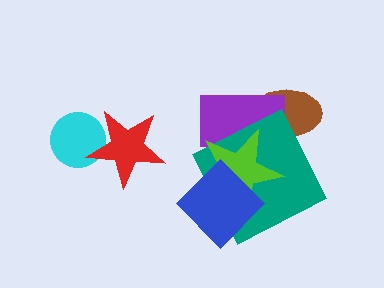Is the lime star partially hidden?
Yes, it is partially covered by another shape.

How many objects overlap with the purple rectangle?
3 objects overlap with the purple rectangle.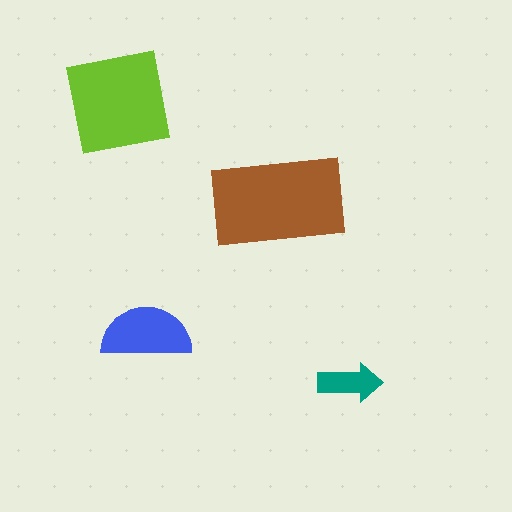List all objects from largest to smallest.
The brown rectangle, the lime square, the blue semicircle, the teal arrow.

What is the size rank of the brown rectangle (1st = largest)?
1st.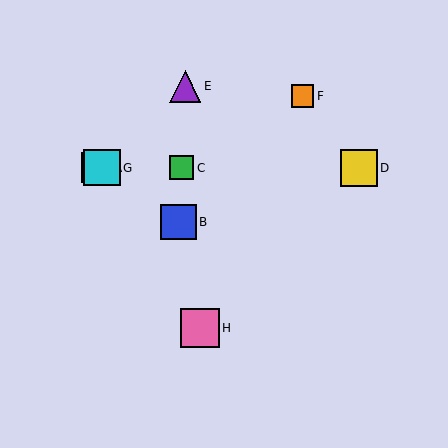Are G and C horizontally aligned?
Yes, both are at y≈168.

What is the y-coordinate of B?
Object B is at y≈222.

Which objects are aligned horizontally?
Objects A, C, D, G are aligned horizontally.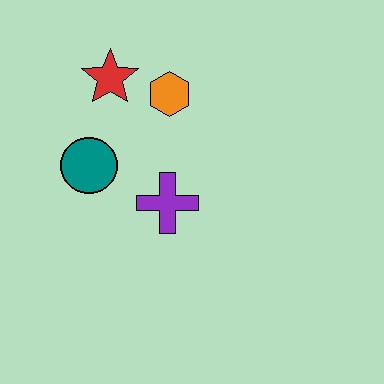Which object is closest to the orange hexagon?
The red star is closest to the orange hexagon.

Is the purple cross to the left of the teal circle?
No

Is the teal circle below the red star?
Yes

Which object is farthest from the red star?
The purple cross is farthest from the red star.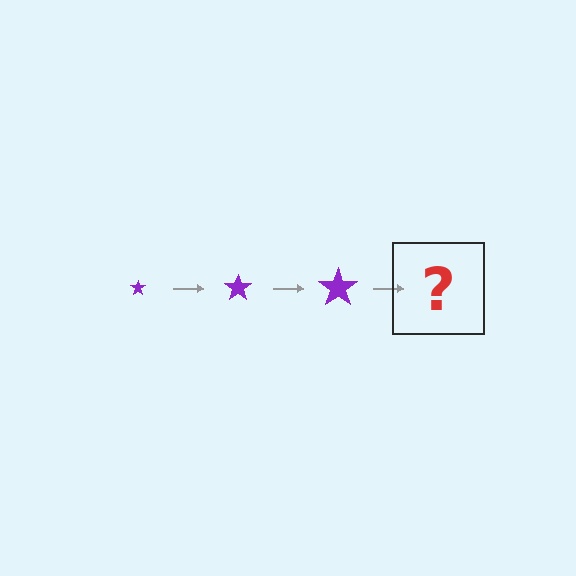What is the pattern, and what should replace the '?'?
The pattern is that the star gets progressively larger each step. The '?' should be a purple star, larger than the previous one.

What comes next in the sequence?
The next element should be a purple star, larger than the previous one.